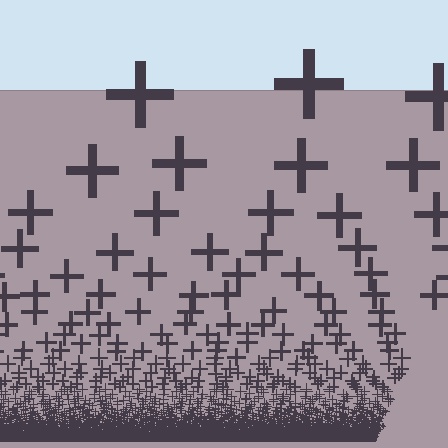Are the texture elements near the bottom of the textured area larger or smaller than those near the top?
Smaller. The gradient is inverted — elements near the bottom are smaller and denser.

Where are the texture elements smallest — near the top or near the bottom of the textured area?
Near the bottom.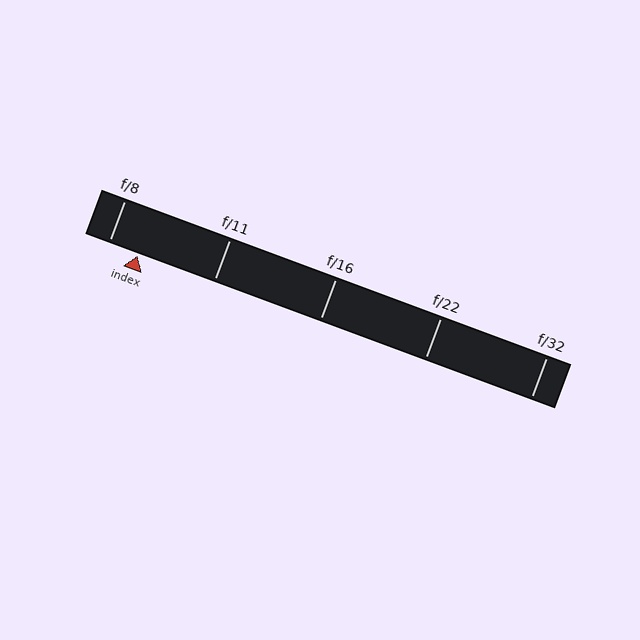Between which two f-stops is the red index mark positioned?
The index mark is between f/8 and f/11.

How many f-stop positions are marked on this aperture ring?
There are 5 f-stop positions marked.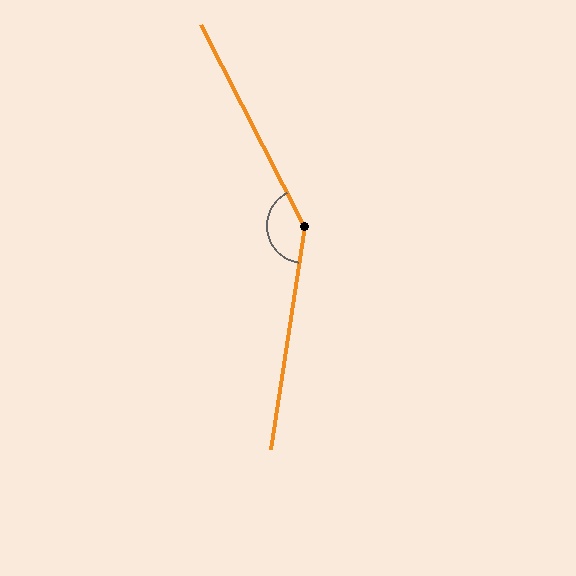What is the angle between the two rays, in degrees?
Approximately 144 degrees.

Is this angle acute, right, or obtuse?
It is obtuse.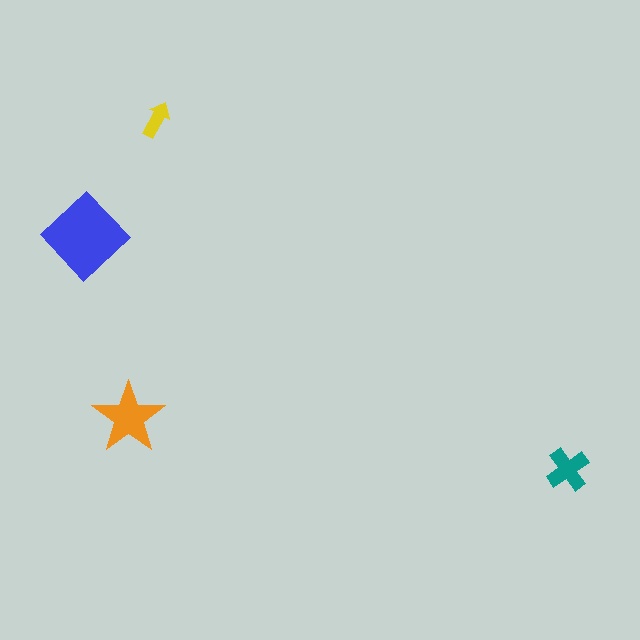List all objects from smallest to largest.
The yellow arrow, the teal cross, the orange star, the blue diamond.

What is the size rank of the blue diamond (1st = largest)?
1st.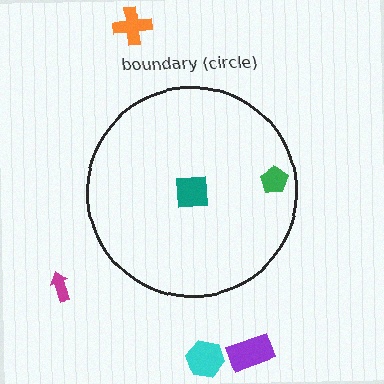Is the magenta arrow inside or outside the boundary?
Outside.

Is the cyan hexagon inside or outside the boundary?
Outside.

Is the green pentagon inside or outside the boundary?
Inside.